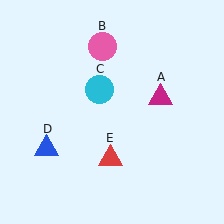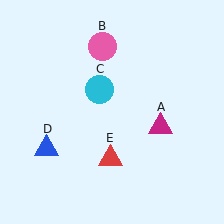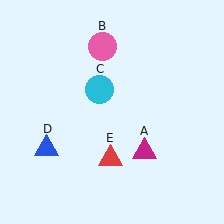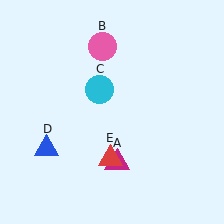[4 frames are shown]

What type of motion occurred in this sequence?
The magenta triangle (object A) rotated clockwise around the center of the scene.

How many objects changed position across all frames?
1 object changed position: magenta triangle (object A).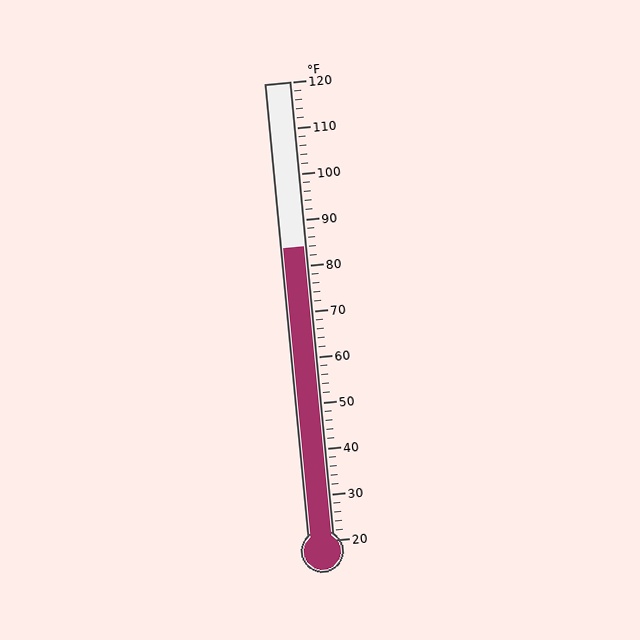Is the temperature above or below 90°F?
The temperature is below 90°F.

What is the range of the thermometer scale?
The thermometer scale ranges from 20°F to 120°F.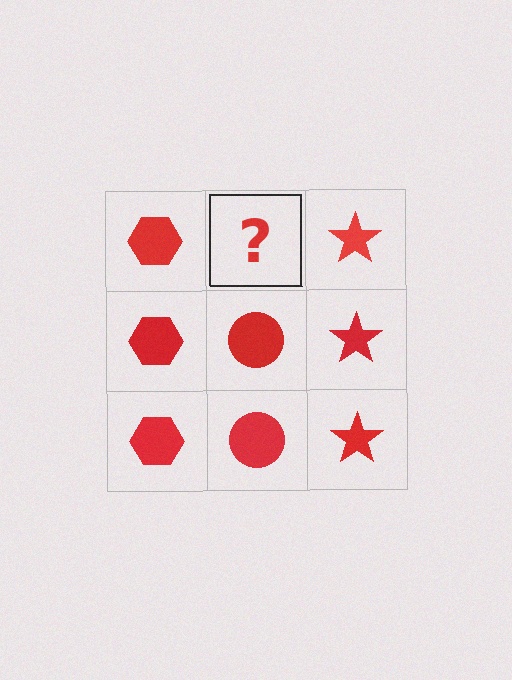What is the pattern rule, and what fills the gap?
The rule is that each column has a consistent shape. The gap should be filled with a red circle.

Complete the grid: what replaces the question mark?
The question mark should be replaced with a red circle.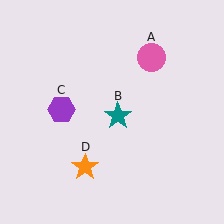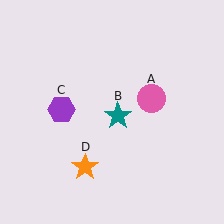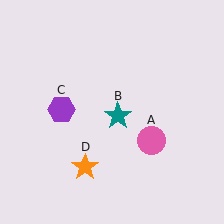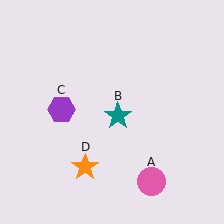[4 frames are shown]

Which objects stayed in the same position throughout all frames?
Teal star (object B) and purple hexagon (object C) and orange star (object D) remained stationary.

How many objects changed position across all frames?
1 object changed position: pink circle (object A).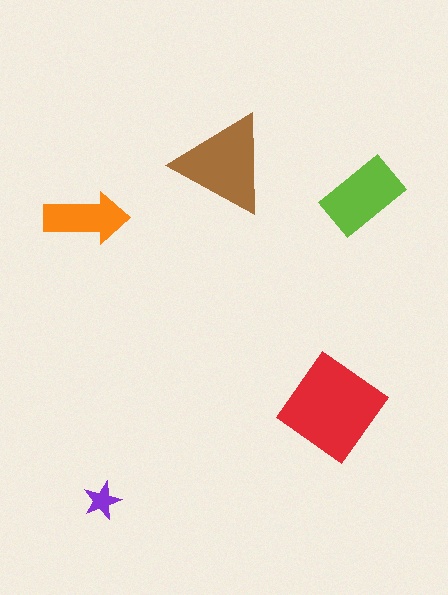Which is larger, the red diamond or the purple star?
The red diamond.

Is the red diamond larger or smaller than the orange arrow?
Larger.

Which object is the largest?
The red diamond.